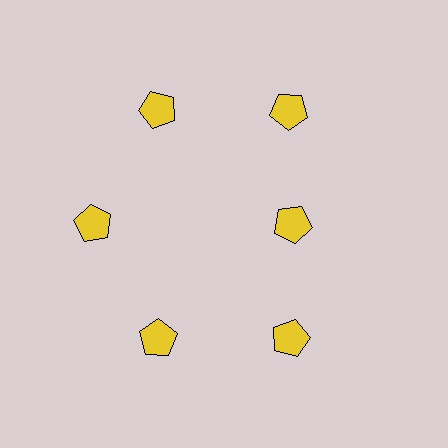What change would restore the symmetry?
The symmetry would be restored by moving it outward, back onto the ring so that all 6 pentagons sit at equal angles and equal distance from the center.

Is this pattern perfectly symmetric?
No. The 6 yellow pentagons are arranged in a ring, but one element near the 3 o'clock position is pulled inward toward the center, breaking the 6-fold rotational symmetry.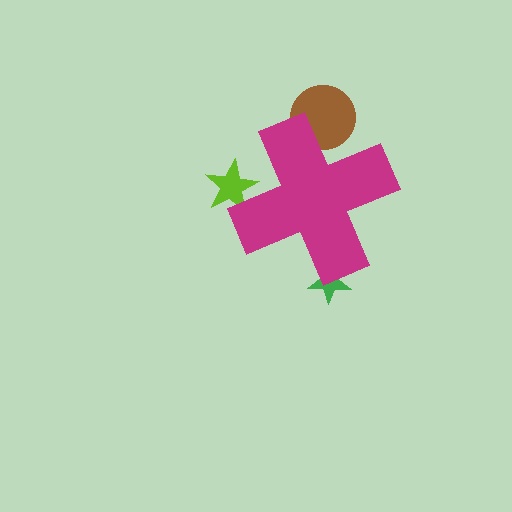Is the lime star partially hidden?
Yes, the lime star is partially hidden behind the magenta cross.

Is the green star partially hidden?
Yes, the green star is partially hidden behind the magenta cross.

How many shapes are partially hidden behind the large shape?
3 shapes are partially hidden.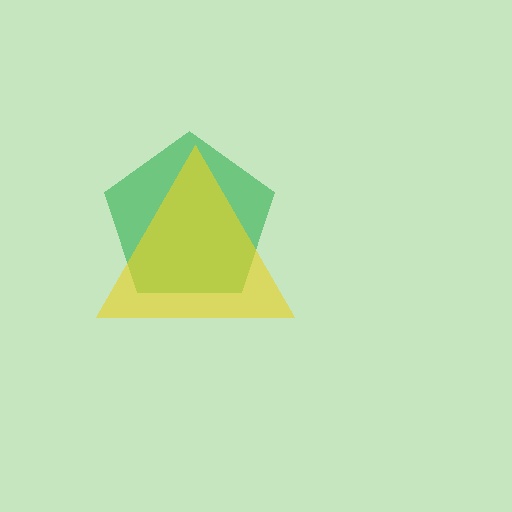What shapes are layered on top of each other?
The layered shapes are: a green pentagon, a yellow triangle.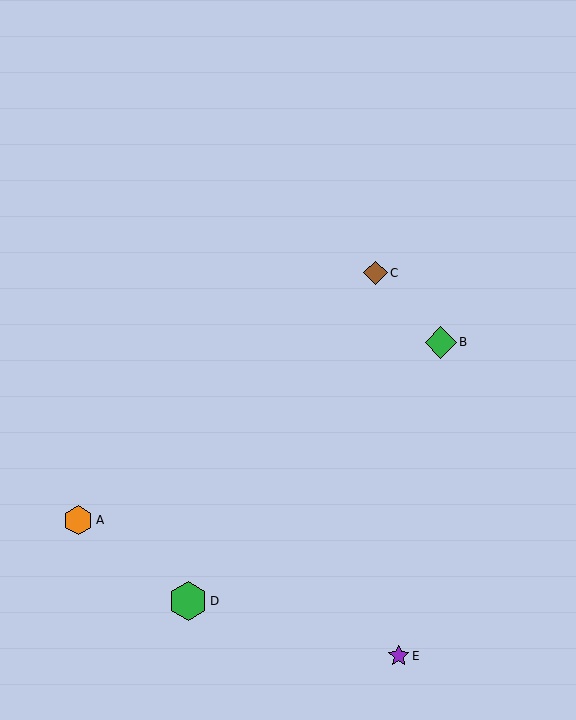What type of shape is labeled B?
Shape B is a green diamond.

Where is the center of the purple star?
The center of the purple star is at (399, 656).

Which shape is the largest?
The green hexagon (labeled D) is the largest.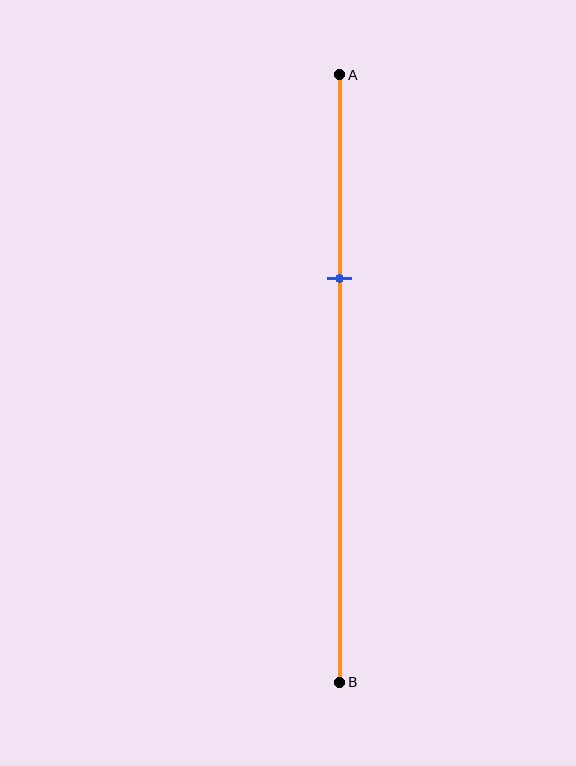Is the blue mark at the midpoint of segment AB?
No, the mark is at about 35% from A, not at the 50% midpoint.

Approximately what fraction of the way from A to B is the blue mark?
The blue mark is approximately 35% of the way from A to B.